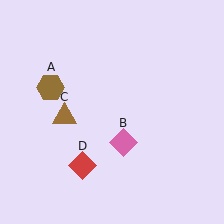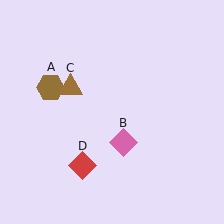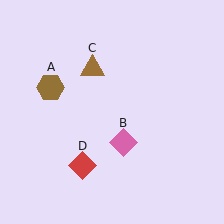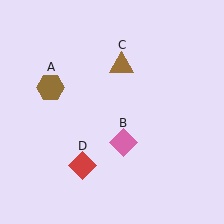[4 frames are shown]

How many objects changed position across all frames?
1 object changed position: brown triangle (object C).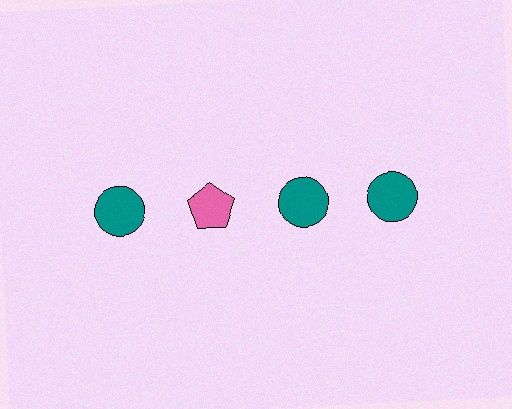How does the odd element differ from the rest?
It differs in both color (pink instead of teal) and shape (pentagon instead of circle).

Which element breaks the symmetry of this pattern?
The pink pentagon in the top row, second from left column breaks the symmetry. All other shapes are teal circles.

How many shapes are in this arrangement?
There are 4 shapes arranged in a grid pattern.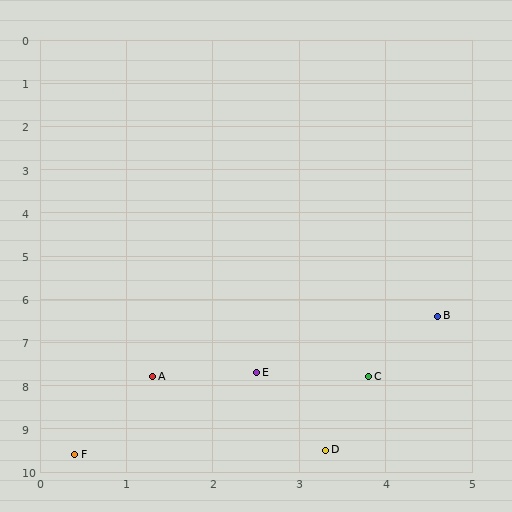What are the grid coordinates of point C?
Point C is at approximately (3.8, 7.8).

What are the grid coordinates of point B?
Point B is at approximately (4.6, 6.4).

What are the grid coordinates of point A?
Point A is at approximately (1.3, 7.8).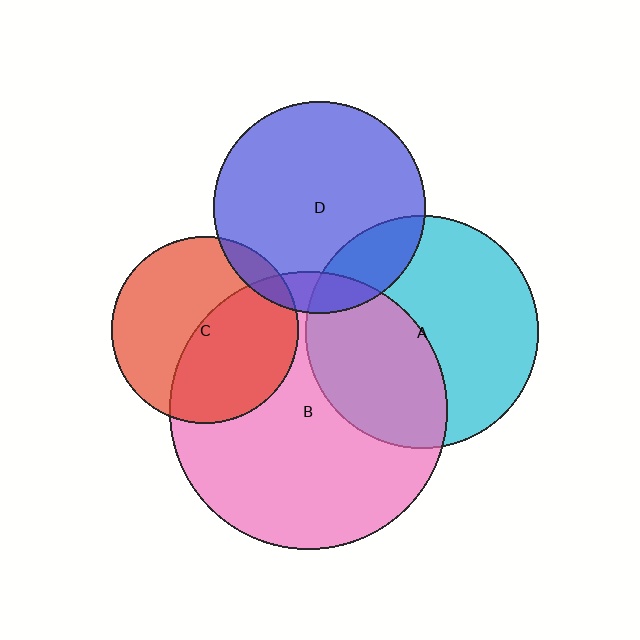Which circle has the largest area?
Circle B (pink).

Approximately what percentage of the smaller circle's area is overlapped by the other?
Approximately 50%.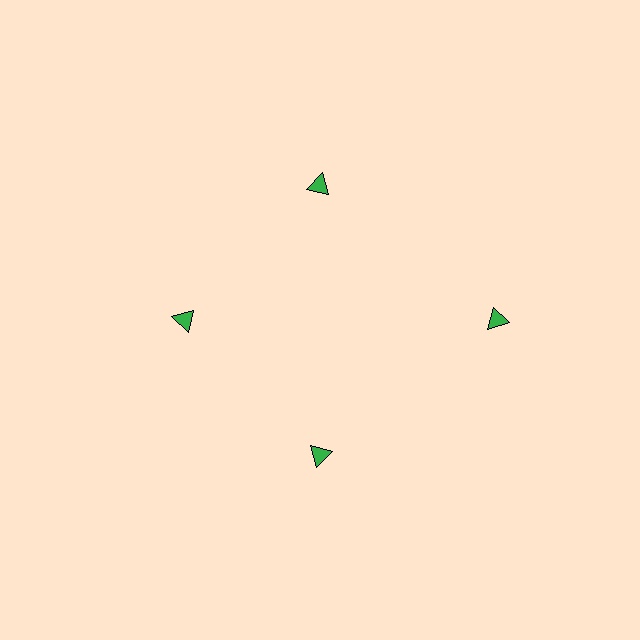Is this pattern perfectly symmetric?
No. The 4 green triangles are arranged in a ring, but one element near the 3 o'clock position is pushed outward from the center, breaking the 4-fold rotational symmetry.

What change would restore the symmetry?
The symmetry would be restored by moving it inward, back onto the ring so that all 4 triangles sit at equal angles and equal distance from the center.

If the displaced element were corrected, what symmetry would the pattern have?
It would have 4-fold rotational symmetry — the pattern would map onto itself every 90 degrees.